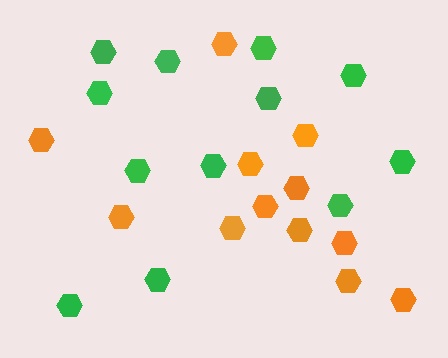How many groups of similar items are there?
There are 2 groups: one group of green hexagons (12) and one group of orange hexagons (12).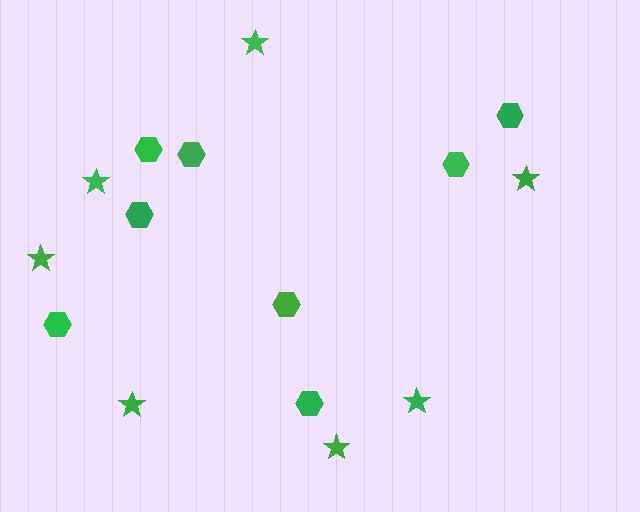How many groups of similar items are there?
There are 2 groups: one group of stars (7) and one group of hexagons (8).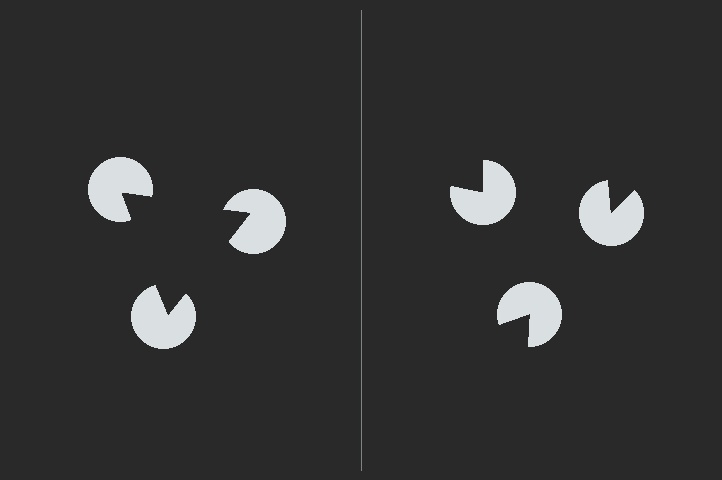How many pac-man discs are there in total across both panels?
6 — 3 on each side.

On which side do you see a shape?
An illusory triangle appears on the left side. On the right side the wedge cuts are rotated, so no coherent shape forms.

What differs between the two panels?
The pac-man discs are positioned identically on both sides; only the wedge orientations differ. On the left they align to a triangle; on the right they are misaligned.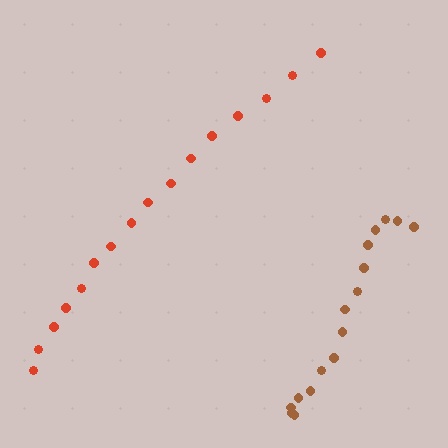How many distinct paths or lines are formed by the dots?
There are 2 distinct paths.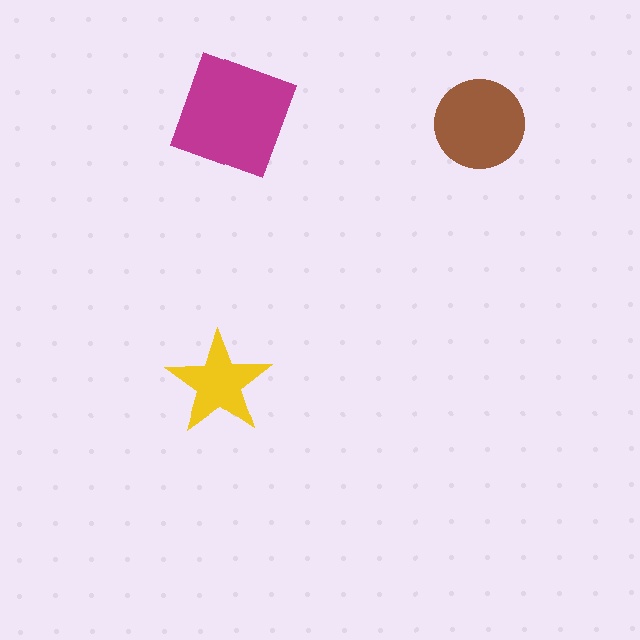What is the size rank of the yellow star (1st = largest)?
3rd.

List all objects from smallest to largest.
The yellow star, the brown circle, the magenta square.